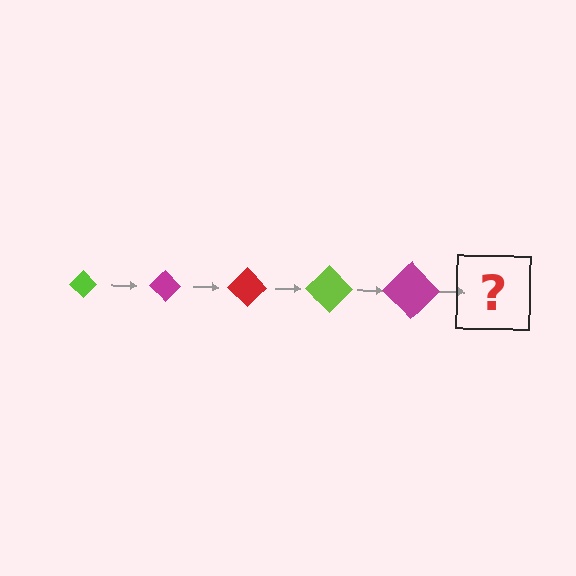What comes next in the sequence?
The next element should be a red diamond, larger than the previous one.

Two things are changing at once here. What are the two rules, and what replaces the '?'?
The two rules are that the diamond grows larger each step and the color cycles through lime, magenta, and red. The '?' should be a red diamond, larger than the previous one.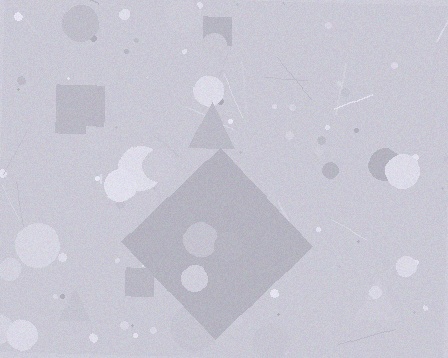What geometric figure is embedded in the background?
A diamond is embedded in the background.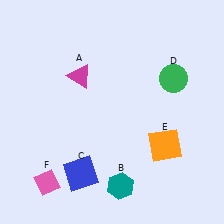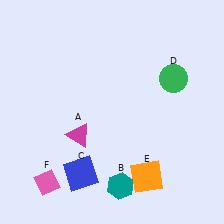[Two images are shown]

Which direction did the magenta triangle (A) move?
The magenta triangle (A) moved down.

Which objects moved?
The objects that moved are: the magenta triangle (A), the orange square (E).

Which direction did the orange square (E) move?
The orange square (E) moved down.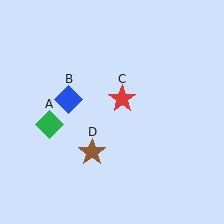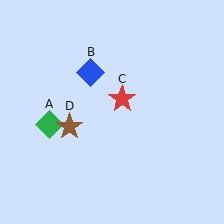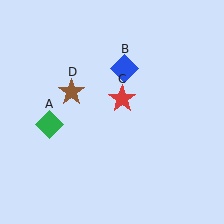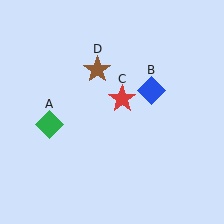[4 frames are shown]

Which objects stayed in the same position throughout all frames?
Green diamond (object A) and red star (object C) remained stationary.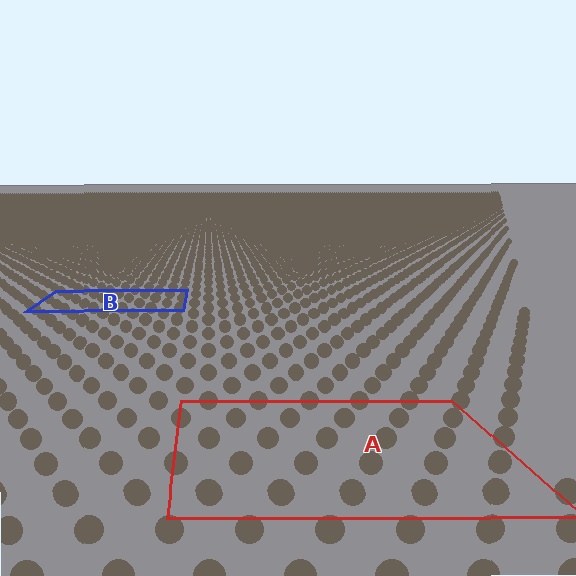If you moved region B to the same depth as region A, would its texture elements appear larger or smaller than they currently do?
They would appear larger. At a closer depth, the same texture elements are projected at a bigger on-screen size.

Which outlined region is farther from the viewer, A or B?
Region B is farther from the viewer — the texture elements inside it appear smaller and more densely packed.